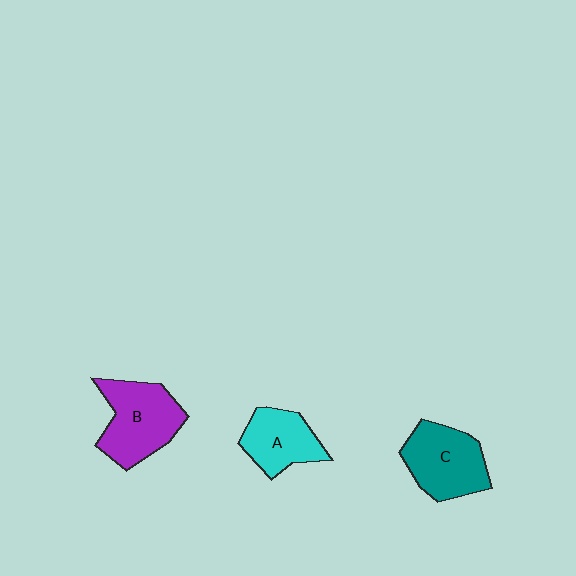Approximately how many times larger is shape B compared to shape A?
Approximately 1.4 times.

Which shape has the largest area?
Shape B (purple).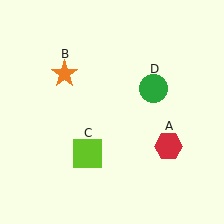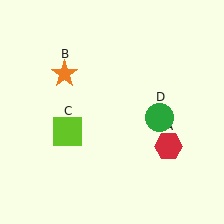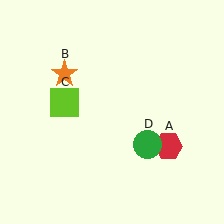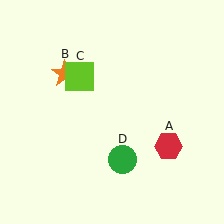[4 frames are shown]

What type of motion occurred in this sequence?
The lime square (object C), green circle (object D) rotated clockwise around the center of the scene.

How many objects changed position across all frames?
2 objects changed position: lime square (object C), green circle (object D).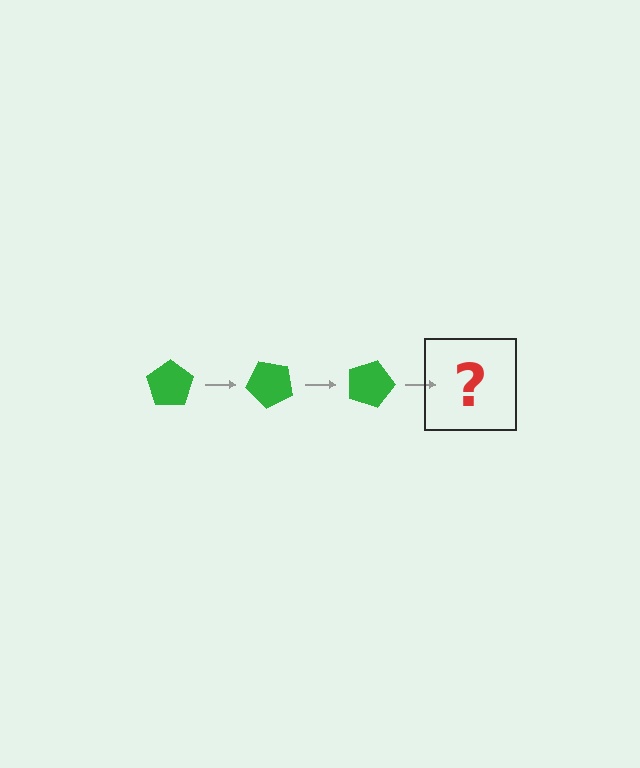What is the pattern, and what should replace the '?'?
The pattern is that the pentagon rotates 45 degrees each step. The '?' should be a green pentagon rotated 135 degrees.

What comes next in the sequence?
The next element should be a green pentagon rotated 135 degrees.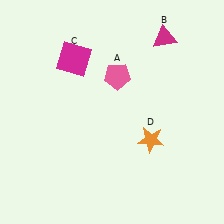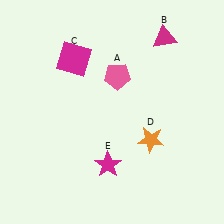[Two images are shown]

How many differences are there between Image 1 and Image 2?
There is 1 difference between the two images.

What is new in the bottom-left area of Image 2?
A magenta star (E) was added in the bottom-left area of Image 2.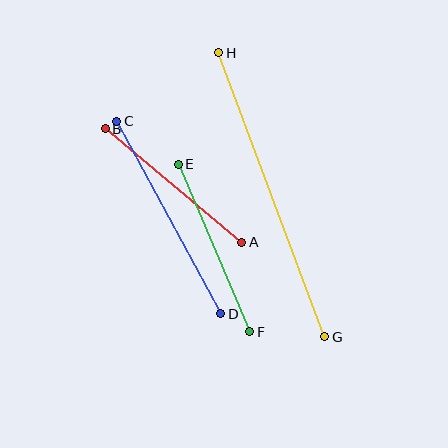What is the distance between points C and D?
The distance is approximately 219 pixels.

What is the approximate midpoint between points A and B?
The midpoint is at approximately (174, 186) pixels.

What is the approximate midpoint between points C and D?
The midpoint is at approximately (169, 218) pixels.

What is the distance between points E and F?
The distance is approximately 182 pixels.